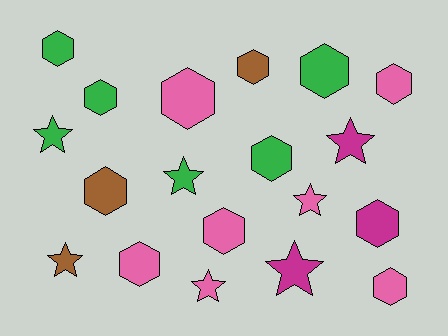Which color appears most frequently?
Pink, with 7 objects.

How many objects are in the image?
There are 19 objects.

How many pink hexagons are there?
There are 5 pink hexagons.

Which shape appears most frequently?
Hexagon, with 12 objects.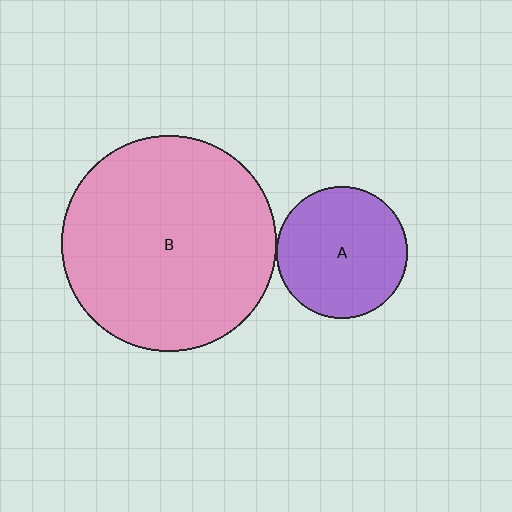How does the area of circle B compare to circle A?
Approximately 2.7 times.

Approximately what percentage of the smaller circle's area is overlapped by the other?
Approximately 5%.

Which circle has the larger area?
Circle B (pink).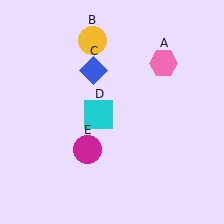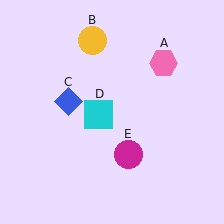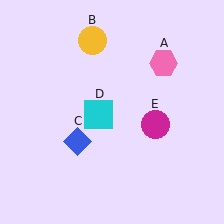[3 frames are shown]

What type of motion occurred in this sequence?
The blue diamond (object C), magenta circle (object E) rotated counterclockwise around the center of the scene.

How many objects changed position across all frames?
2 objects changed position: blue diamond (object C), magenta circle (object E).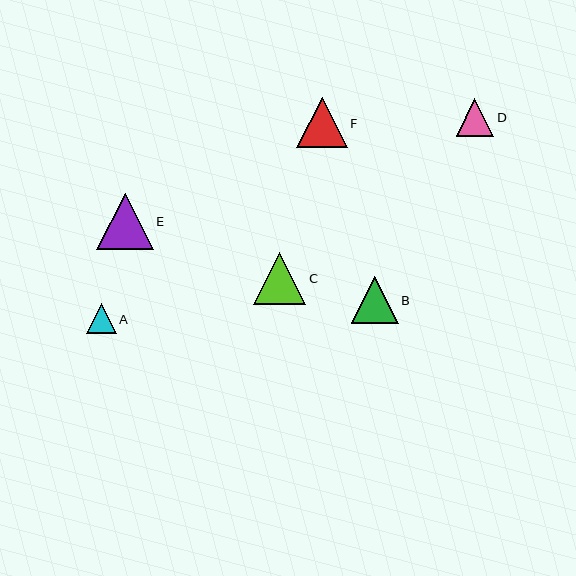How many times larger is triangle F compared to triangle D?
Triangle F is approximately 1.3 times the size of triangle D.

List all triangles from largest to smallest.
From largest to smallest: E, C, F, B, D, A.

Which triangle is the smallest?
Triangle A is the smallest with a size of approximately 30 pixels.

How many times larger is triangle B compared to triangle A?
Triangle B is approximately 1.5 times the size of triangle A.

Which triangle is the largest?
Triangle E is the largest with a size of approximately 56 pixels.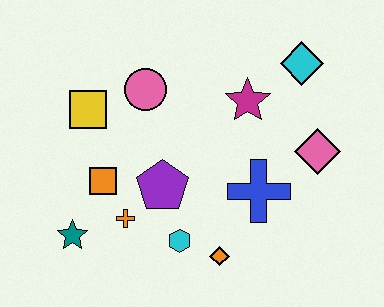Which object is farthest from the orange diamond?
The cyan diamond is farthest from the orange diamond.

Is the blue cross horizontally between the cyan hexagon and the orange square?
No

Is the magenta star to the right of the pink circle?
Yes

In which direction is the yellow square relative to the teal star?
The yellow square is above the teal star.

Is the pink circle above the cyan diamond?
No